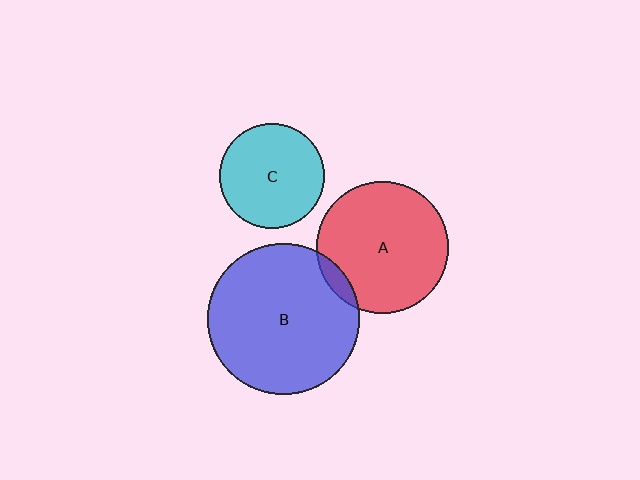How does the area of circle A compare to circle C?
Approximately 1.6 times.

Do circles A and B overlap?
Yes.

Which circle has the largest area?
Circle B (blue).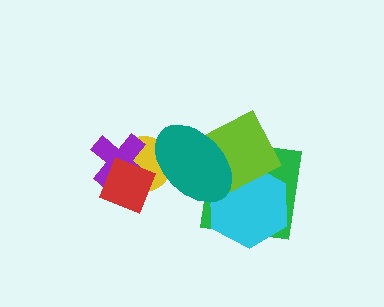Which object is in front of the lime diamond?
The teal ellipse is in front of the lime diamond.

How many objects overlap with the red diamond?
2 objects overlap with the red diamond.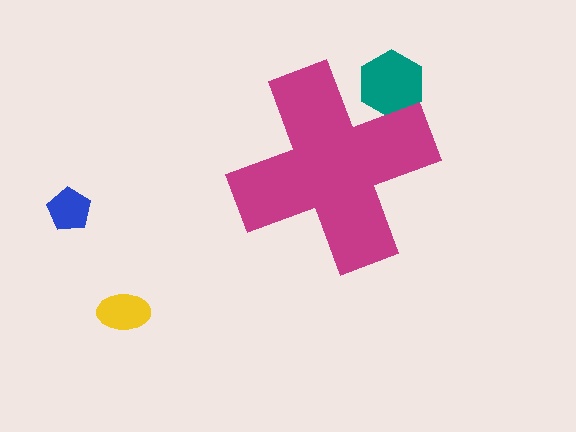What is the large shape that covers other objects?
A magenta cross.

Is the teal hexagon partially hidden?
Yes, the teal hexagon is partially hidden behind the magenta cross.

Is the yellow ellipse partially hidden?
No, the yellow ellipse is fully visible.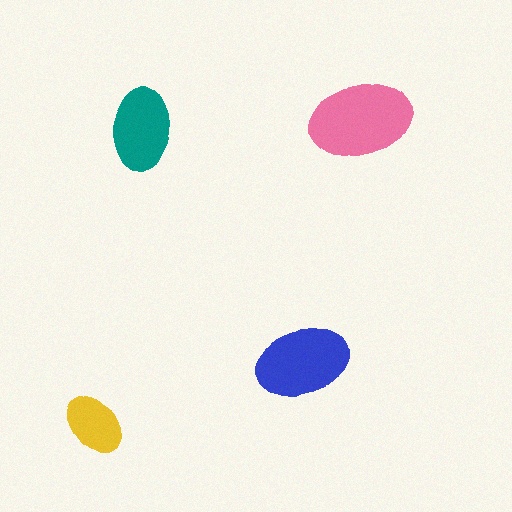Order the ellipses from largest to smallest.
the pink one, the blue one, the teal one, the yellow one.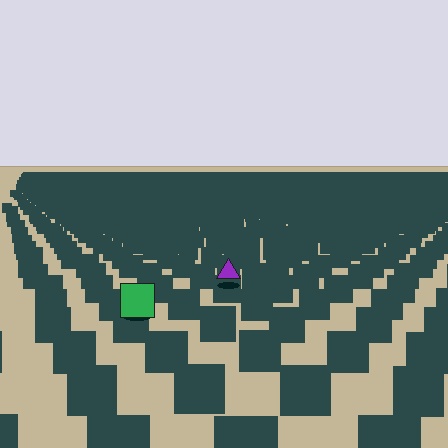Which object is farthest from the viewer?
The purple triangle is farthest from the viewer. It appears smaller and the ground texture around it is denser.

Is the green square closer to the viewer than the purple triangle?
Yes. The green square is closer — you can tell from the texture gradient: the ground texture is coarser near it.